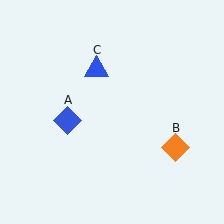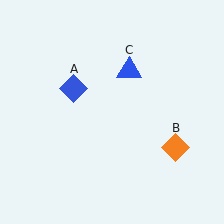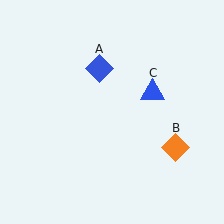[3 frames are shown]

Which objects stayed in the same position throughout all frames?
Orange diamond (object B) remained stationary.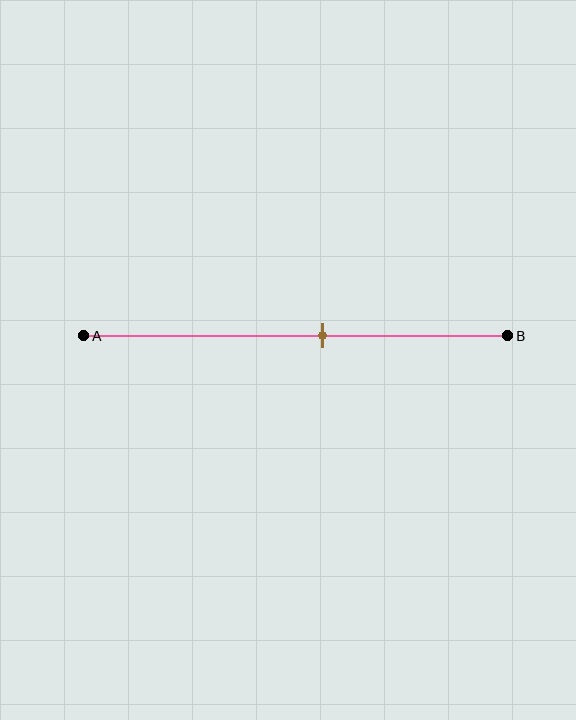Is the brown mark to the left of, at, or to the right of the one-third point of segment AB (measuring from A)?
The brown mark is to the right of the one-third point of segment AB.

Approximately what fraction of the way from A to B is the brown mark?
The brown mark is approximately 55% of the way from A to B.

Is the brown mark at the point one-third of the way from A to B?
No, the mark is at about 55% from A, not at the 33% one-third point.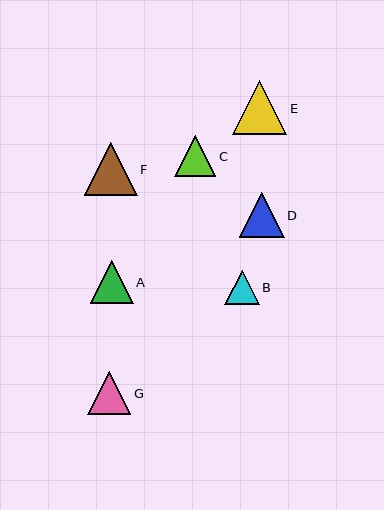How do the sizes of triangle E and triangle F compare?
Triangle E and triangle F are approximately the same size.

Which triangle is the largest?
Triangle E is the largest with a size of approximately 54 pixels.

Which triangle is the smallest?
Triangle B is the smallest with a size of approximately 34 pixels.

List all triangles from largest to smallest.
From largest to smallest: E, F, D, G, A, C, B.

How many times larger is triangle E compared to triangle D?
Triangle E is approximately 1.2 times the size of triangle D.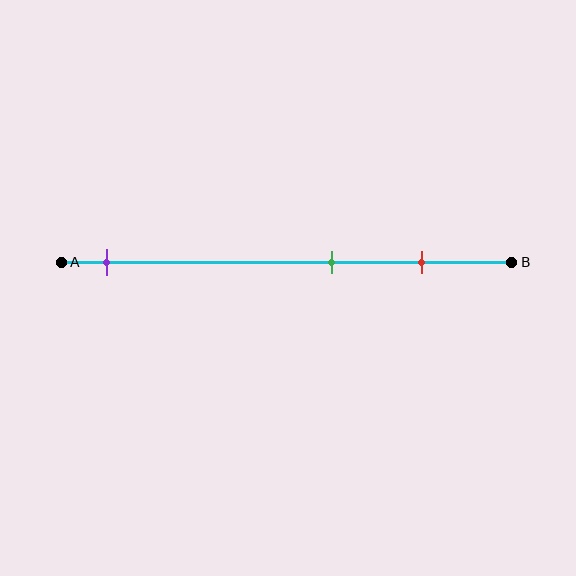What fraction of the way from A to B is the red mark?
The red mark is approximately 80% (0.8) of the way from A to B.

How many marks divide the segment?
There are 3 marks dividing the segment.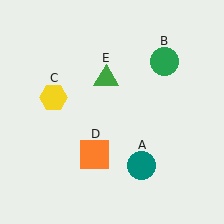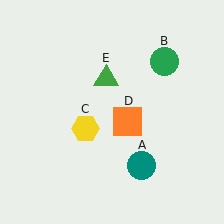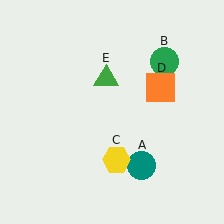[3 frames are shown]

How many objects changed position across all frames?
2 objects changed position: yellow hexagon (object C), orange square (object D).